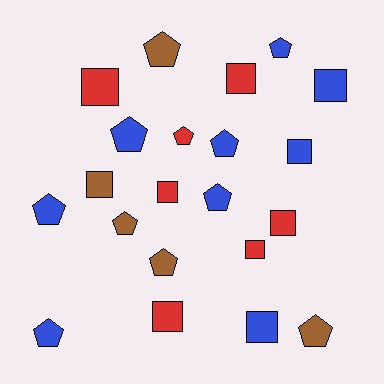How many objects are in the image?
There are 21 objects.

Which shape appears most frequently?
Pentagon, with 11 objects.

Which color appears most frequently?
Blue, with 9 objects.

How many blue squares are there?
There are 3 blue squares.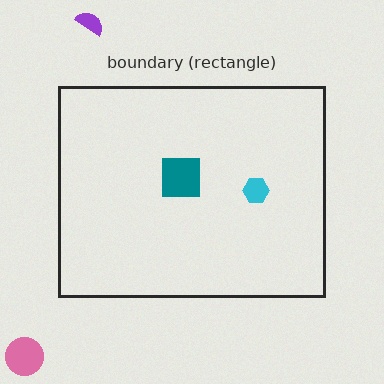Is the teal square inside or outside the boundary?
Inside.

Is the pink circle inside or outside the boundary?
Outside.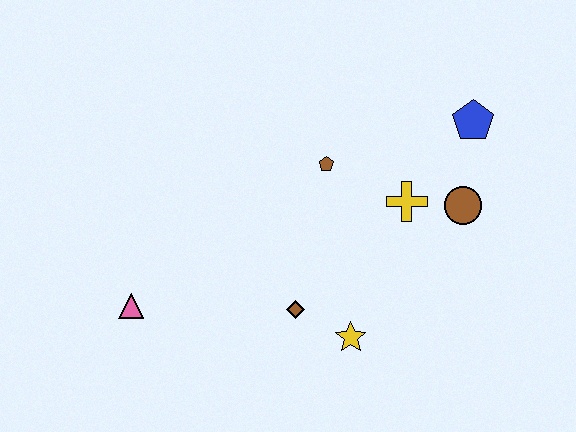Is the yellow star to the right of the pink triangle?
Yes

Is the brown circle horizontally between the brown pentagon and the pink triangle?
No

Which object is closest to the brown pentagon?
The yellow cross is closest to the brown pentagon.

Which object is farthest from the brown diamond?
The blue pentagon is farthest from the brown diamond.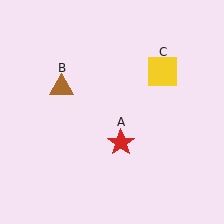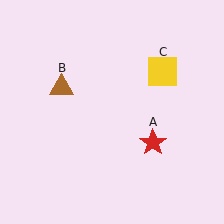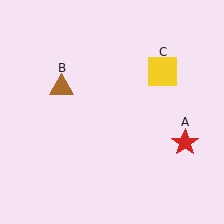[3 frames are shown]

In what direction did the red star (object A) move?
The red star (object A) moved right.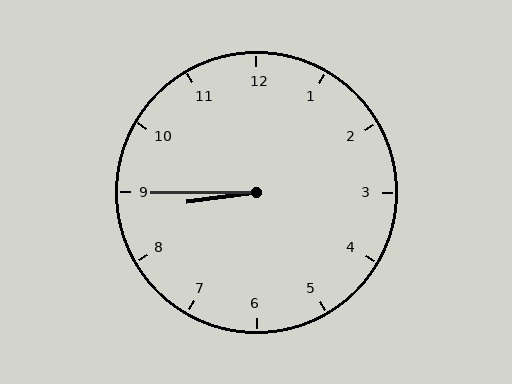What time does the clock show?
8:45.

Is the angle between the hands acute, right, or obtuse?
It is acute.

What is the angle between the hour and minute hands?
Approximately 8 degrees.